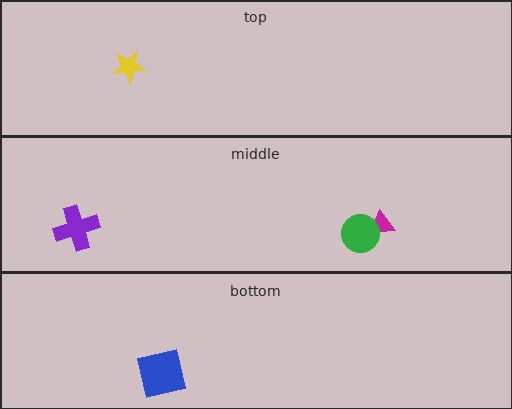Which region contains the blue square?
The bottom region.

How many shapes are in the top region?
1.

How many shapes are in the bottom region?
1.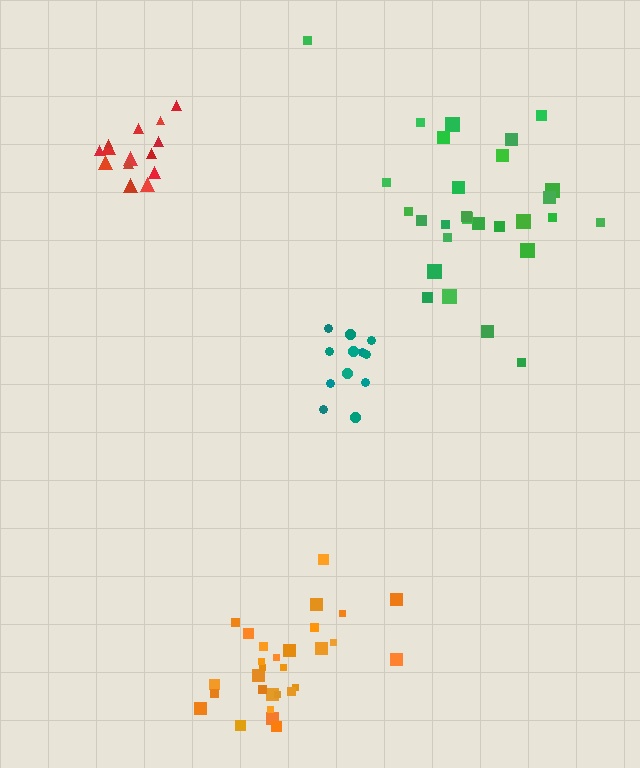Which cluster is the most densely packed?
Red.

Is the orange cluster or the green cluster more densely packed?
Orange.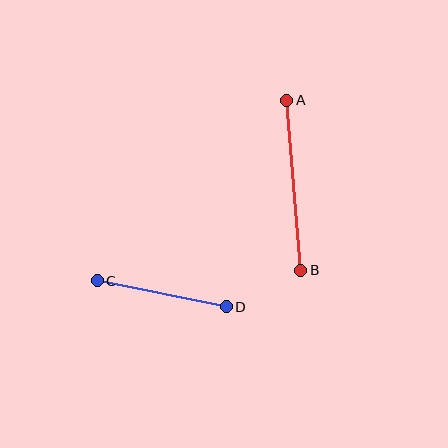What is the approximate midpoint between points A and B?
The midpoint is at approximately (294, 185) pixels.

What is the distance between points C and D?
The distance is approximately 131 pixels.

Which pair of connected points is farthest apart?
Points A and B are farthest apart.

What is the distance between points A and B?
The distance is approximately 170 pixels.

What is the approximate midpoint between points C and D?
The midpoint is at approximately (162, 294) pixels.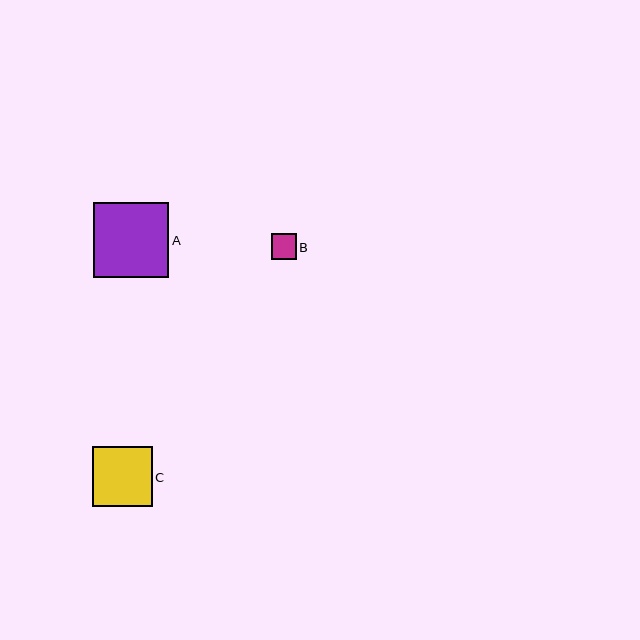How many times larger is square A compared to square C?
Square A is approximately 1.3 times the size of square C.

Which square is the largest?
Square A is the largest with a size of approximately 75 pixels.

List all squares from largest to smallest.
From largest to smallest: A, C, B.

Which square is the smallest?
Square B is the smallest with a size of approximately 25 pixels.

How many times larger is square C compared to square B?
Square C is approximately 2.3 times the size of square B.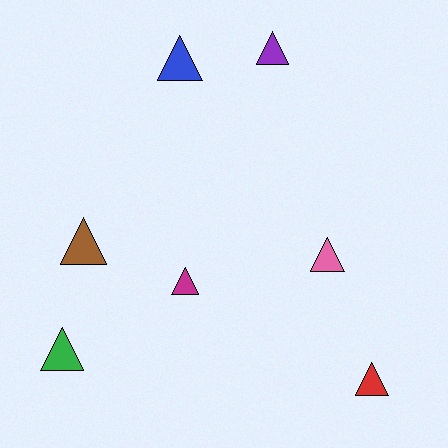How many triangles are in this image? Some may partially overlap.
There are 7 triangles.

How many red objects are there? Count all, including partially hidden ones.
There is 1 red object.